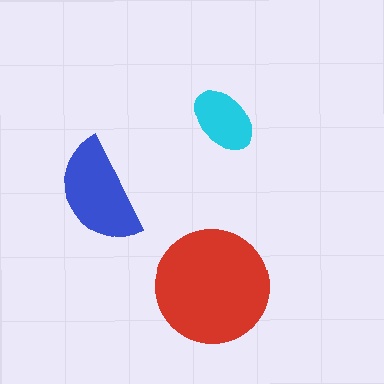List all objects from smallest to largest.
The cyan ellipse, the blue semicircle, the red circle.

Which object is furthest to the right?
The cyan ellipse is rightmost.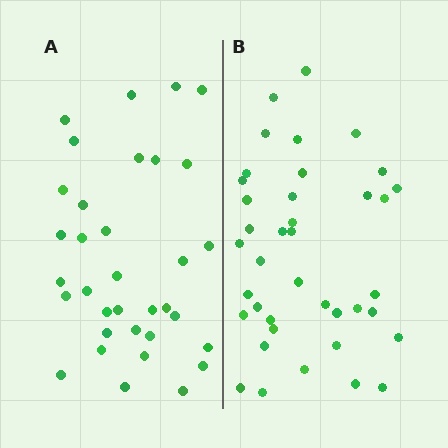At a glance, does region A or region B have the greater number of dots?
Region B (the right region) has more dots.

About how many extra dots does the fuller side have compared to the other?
Region B has about 5 more dots than region A.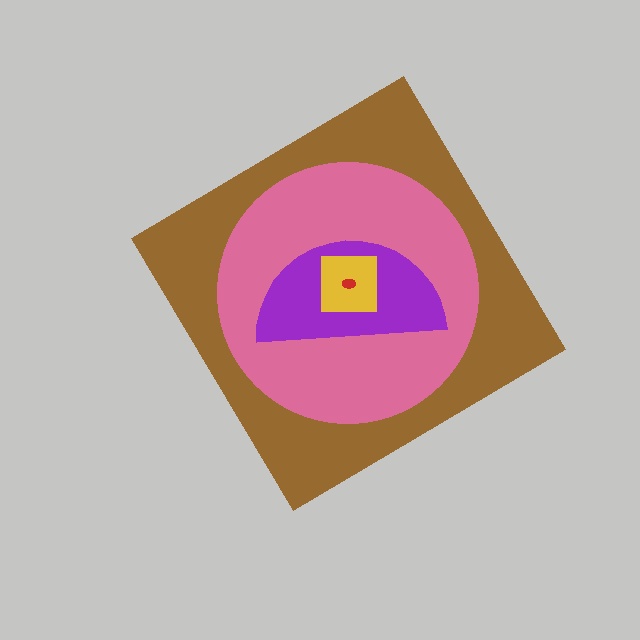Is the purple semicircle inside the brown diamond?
Yes.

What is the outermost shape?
The brown diamond.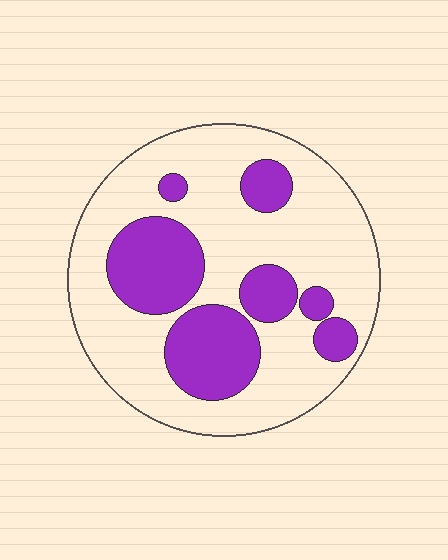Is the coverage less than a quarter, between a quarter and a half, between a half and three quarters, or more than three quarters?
Between a quarter and a half.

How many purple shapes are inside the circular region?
7.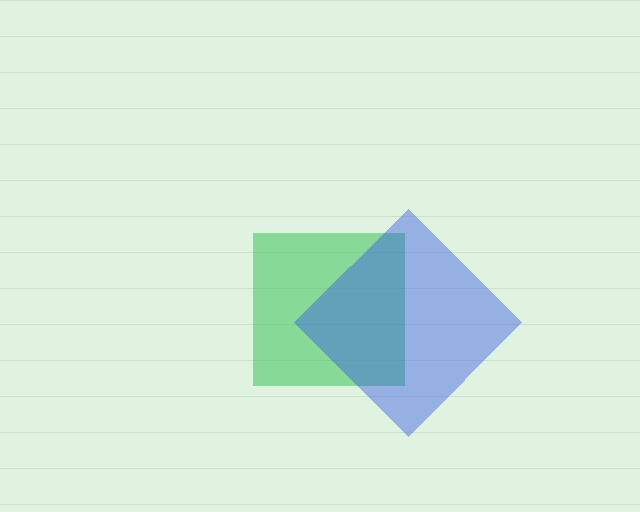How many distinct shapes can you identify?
There are 2 distinct shapes: a green square, a blue diamond.